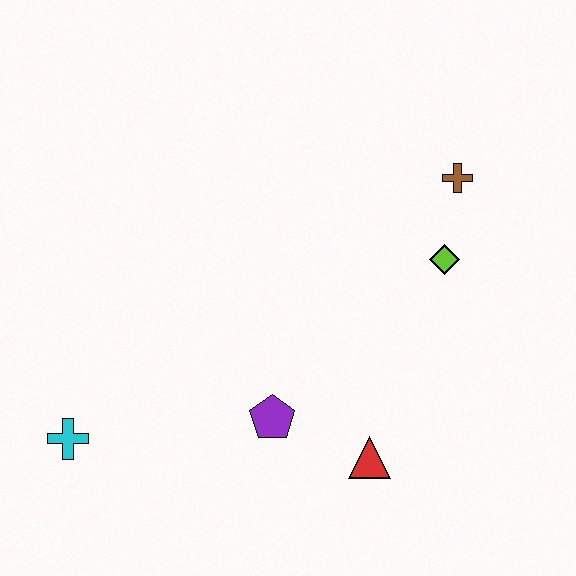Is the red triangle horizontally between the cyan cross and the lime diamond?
Yes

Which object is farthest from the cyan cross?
The brown cross is farthest from the cyan cross.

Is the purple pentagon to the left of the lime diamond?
Yes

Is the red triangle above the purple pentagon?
No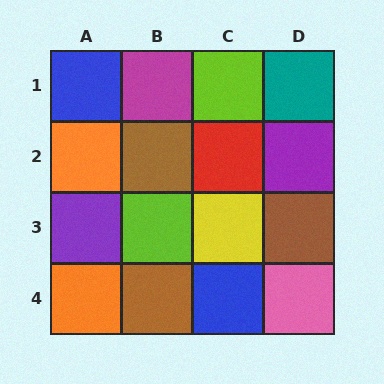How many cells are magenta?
1 cell is magenta.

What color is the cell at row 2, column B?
Brown.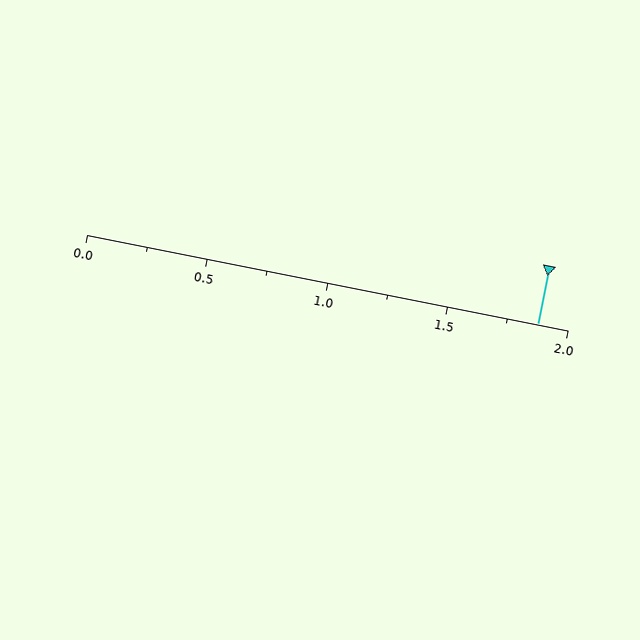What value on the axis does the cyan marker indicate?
The marker indicates approximately 1.88.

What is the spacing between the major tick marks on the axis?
The major ticks are spaced 0.5 apart.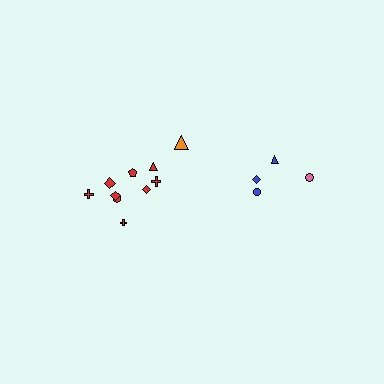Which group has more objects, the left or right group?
The left group.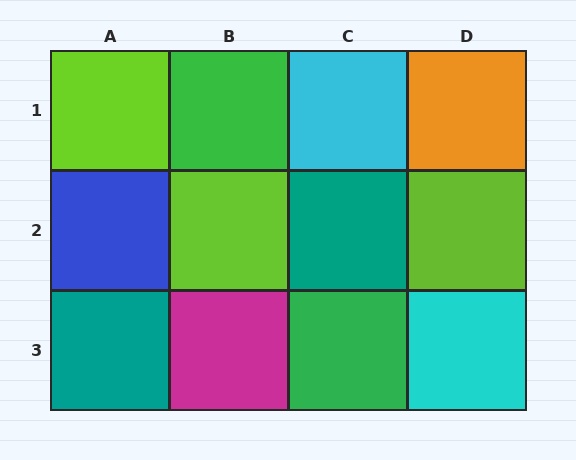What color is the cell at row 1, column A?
Lime.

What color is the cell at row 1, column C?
Cyan.